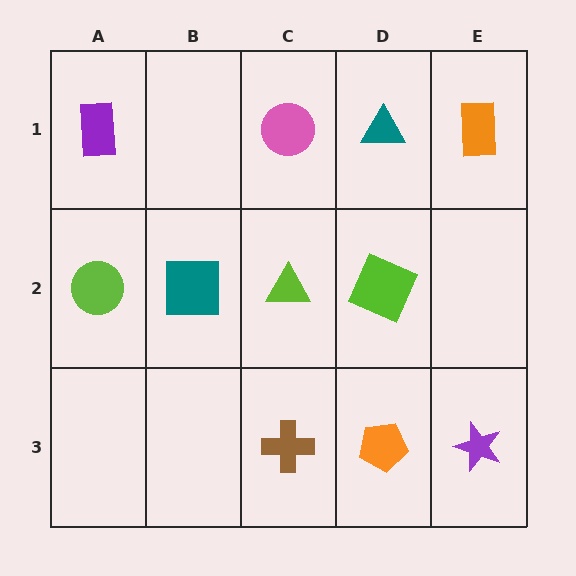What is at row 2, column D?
A lime square.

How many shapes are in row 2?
4 shapes.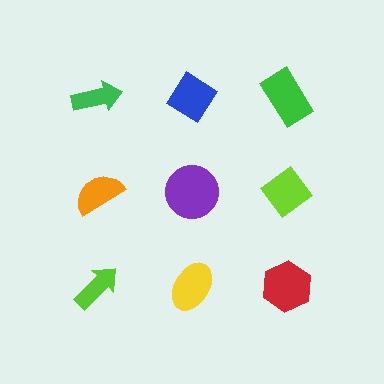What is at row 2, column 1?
An orange semicircle.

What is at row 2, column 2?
A purple circle.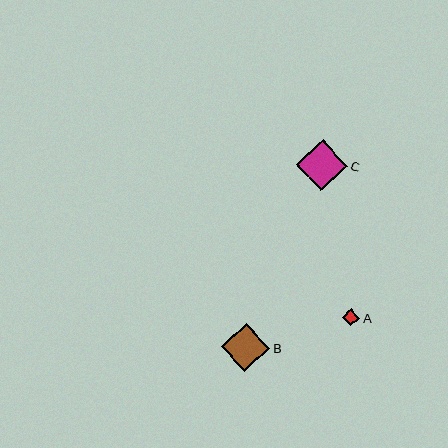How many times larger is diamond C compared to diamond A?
Diamond C is approximately 3.0 times the size of diamond A.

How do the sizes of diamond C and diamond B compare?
Diamond C and diamond B are approximately the same size.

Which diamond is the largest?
Diamond C is the largest with a size of approximately 51 pixels.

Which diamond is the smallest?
Diamond A is the smallest with a size of approximately 17 pixels.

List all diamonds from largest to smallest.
From largest to smallest: C, B, A.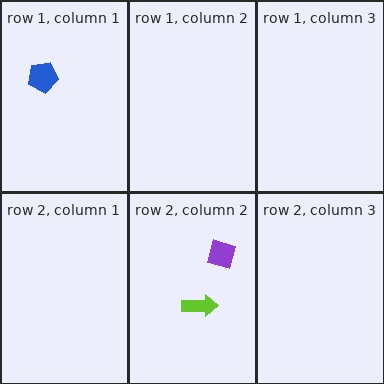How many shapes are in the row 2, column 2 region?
2.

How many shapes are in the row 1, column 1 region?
1.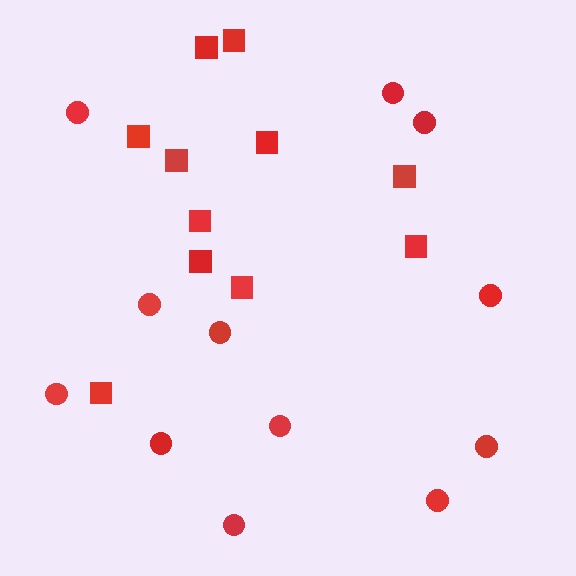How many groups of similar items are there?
There are 2 groups: one group of squares (11) and one group of circles (12).